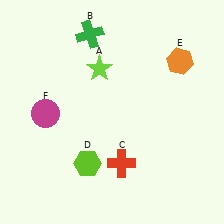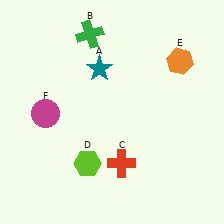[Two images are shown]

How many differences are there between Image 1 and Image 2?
There is 1 difference between the two images.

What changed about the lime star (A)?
In Image 1, A is lime. In Image 2, it changed to teal.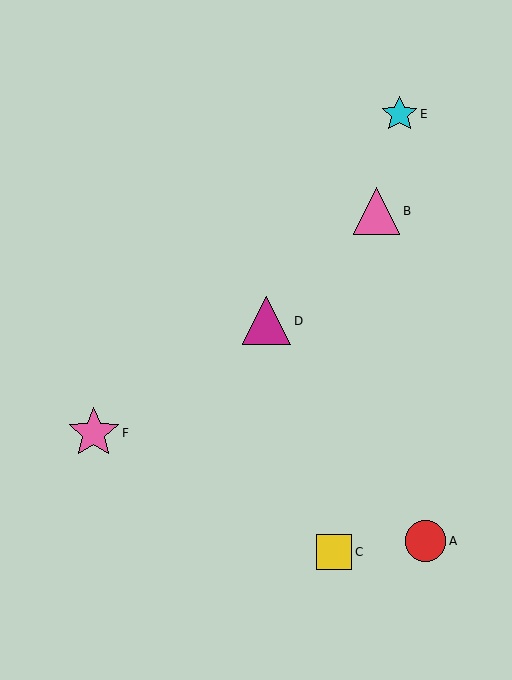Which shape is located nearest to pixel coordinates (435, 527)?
The red circle (labeled A) at (426, 541) is nearest to that location.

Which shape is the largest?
The pink star (labeled F) is the largest.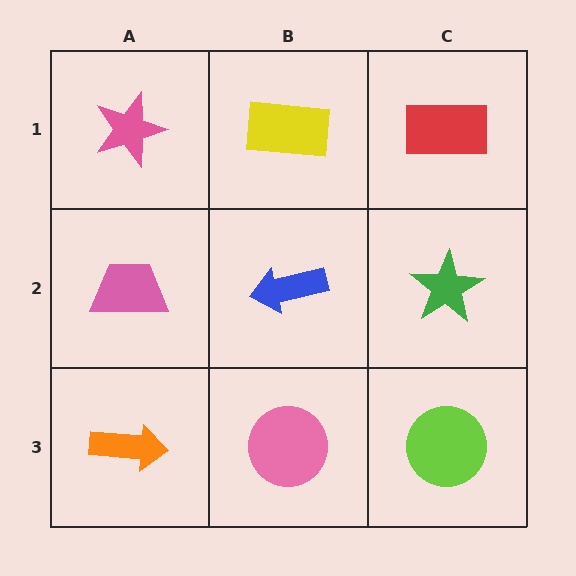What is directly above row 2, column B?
A yellow rectangle.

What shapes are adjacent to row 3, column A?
A pink trapezoid (row 2, column A), a pink circle (row 3, column B).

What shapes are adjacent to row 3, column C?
A green star (row 2, column C), a pink circle (row 3, column B).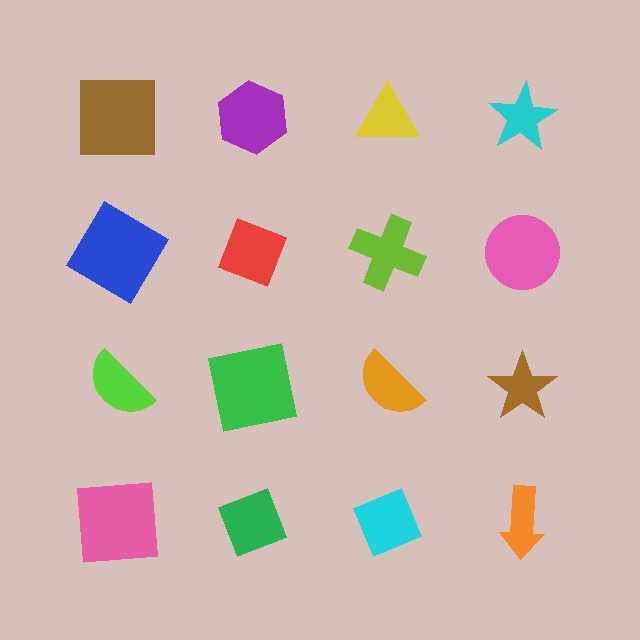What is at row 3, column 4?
A brown star.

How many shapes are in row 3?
4 shapes.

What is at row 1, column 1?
A brown square.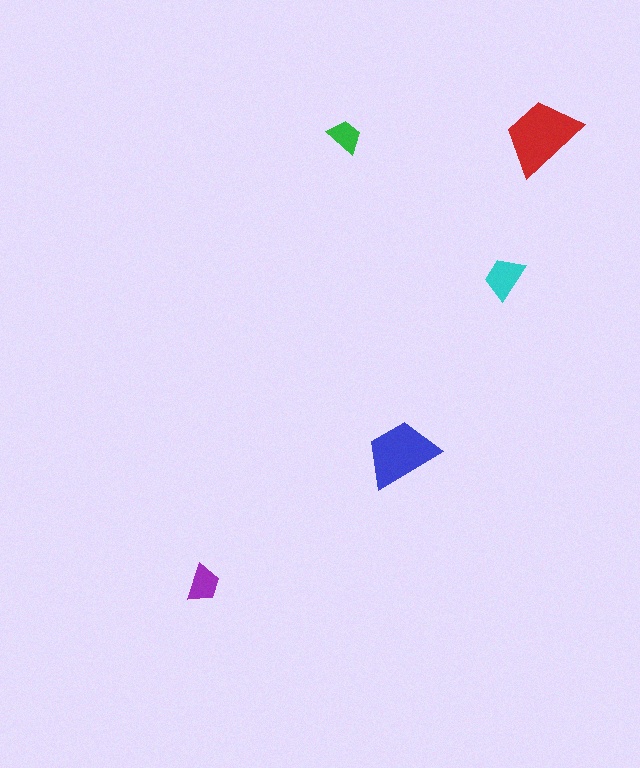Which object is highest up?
The red trapezoid is topmost.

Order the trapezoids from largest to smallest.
the red one, the blue one, the cyan one, the purple one, the green one.